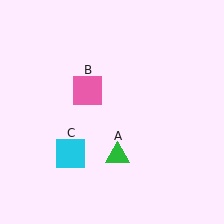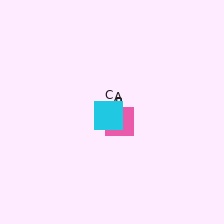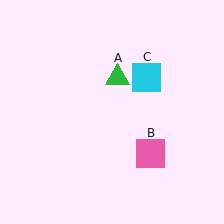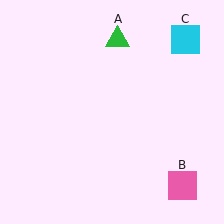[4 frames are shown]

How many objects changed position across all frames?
3 objects changed position: green triangle (object A), pink square (object B), cyan square (object C).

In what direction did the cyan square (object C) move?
The cyan square (object C) moved up and to the right.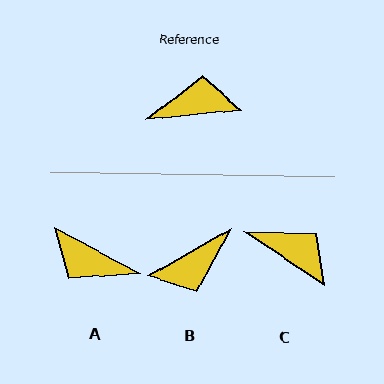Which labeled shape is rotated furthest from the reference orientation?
B, about 156 degrees away.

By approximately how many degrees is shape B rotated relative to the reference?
Approximately 156 degrees clockwise.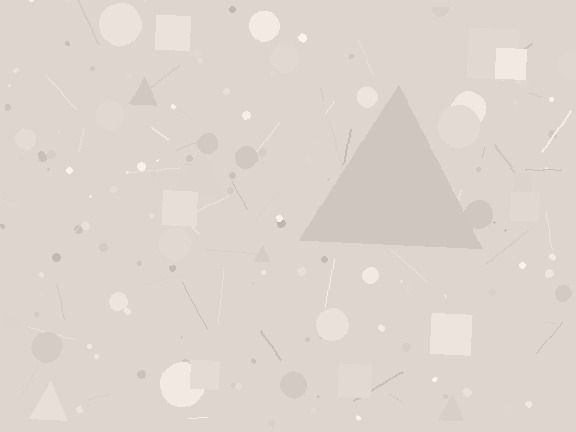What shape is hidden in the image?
A triangle is hidden in the image.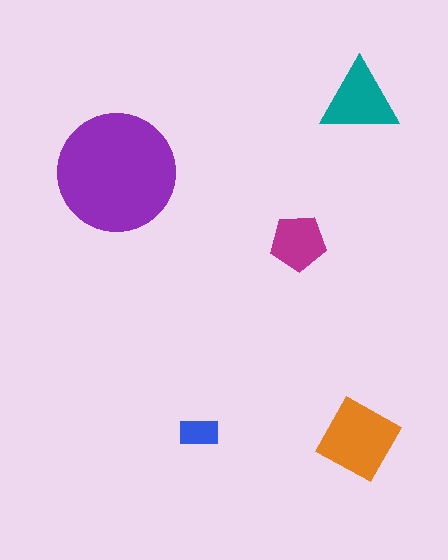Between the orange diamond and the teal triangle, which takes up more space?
The orange diamond.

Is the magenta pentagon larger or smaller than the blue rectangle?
Larger.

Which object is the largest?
The purple circle.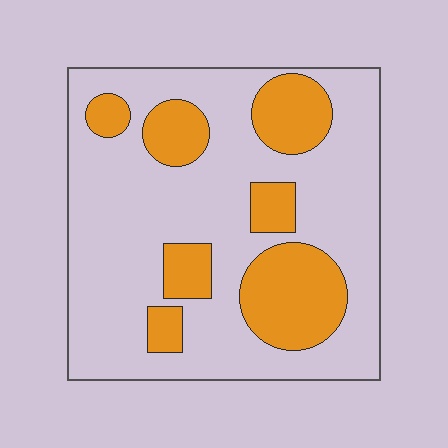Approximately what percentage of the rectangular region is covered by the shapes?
Approximately 25%.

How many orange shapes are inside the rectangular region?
7.